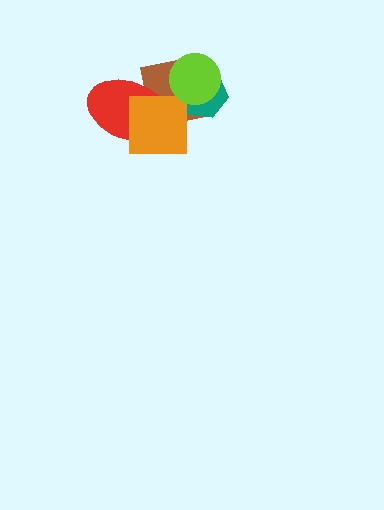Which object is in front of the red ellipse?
The orange square is in front of the red ellipse.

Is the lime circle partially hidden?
No, no other shape covers it.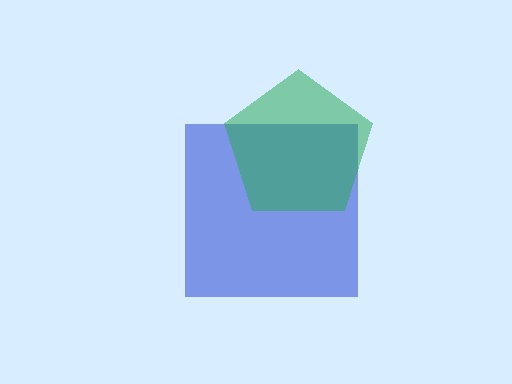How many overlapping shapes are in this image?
There are 2 overlapping shapes in the image.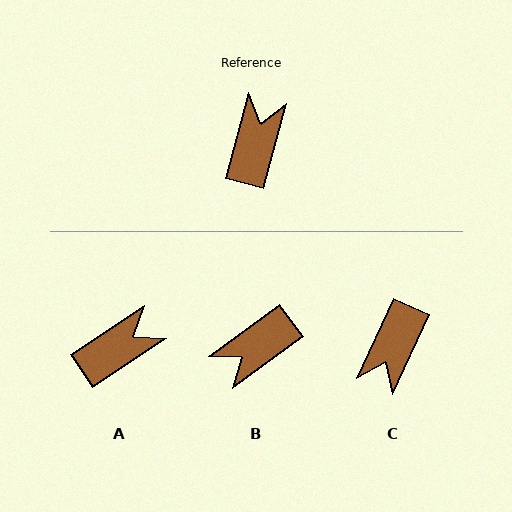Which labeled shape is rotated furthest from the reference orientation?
C, about 170 degrees away.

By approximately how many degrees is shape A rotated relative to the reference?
Approximately 41 degrees clockwise.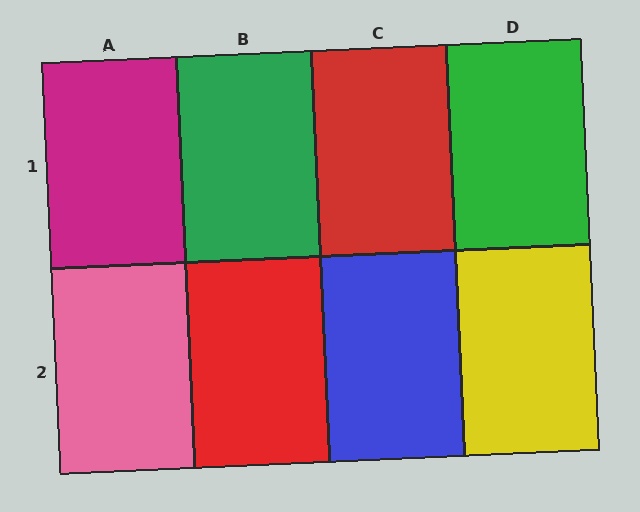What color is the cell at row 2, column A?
Pink.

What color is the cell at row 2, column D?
Yellow.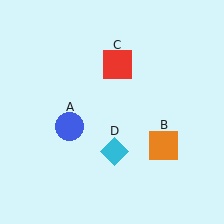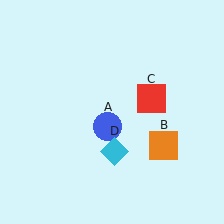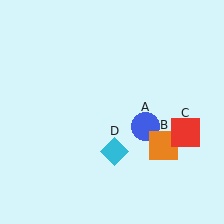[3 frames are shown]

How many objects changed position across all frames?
2 objects changed position: blue circle (object A), red square (object C).